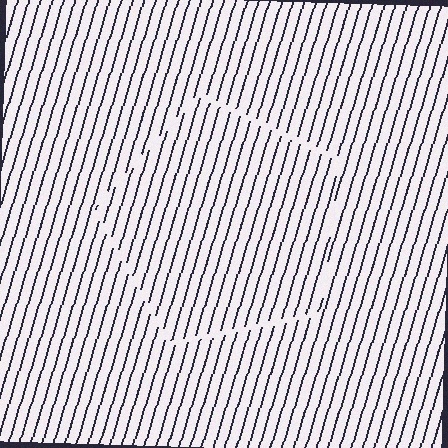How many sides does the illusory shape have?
5 sides — the line-ends trace a pentagon.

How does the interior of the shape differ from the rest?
The interior of the shape contains the same grating, shifted by half a period — the contour is defined by the phase discontinuity where line-ends from the inner and outer gratings abut.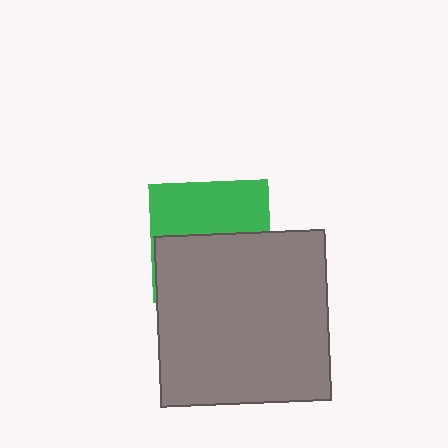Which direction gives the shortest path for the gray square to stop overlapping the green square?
Moving down gives the shortest separation.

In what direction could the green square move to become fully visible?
The green square could move up. That would shift it out from behind the gray square entirely.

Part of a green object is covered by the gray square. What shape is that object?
It is a square.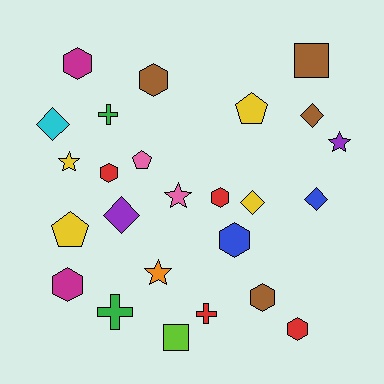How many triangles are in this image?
There are no triangles.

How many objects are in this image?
There are 25 objects.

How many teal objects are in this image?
There are no teal objects.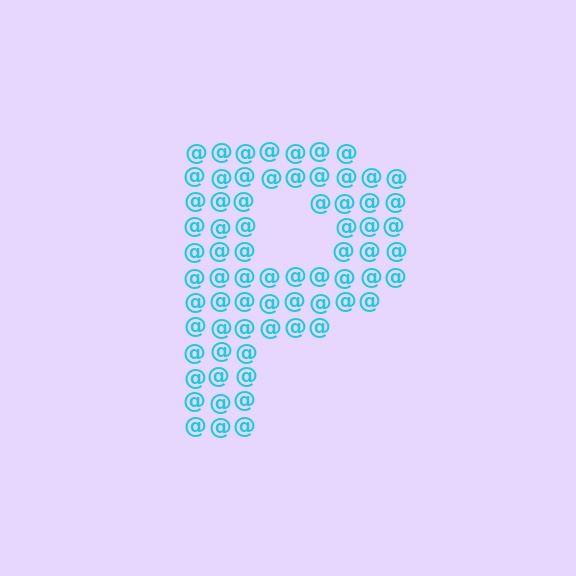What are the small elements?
The small elements are at signs.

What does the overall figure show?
The overall figure shows the letter P.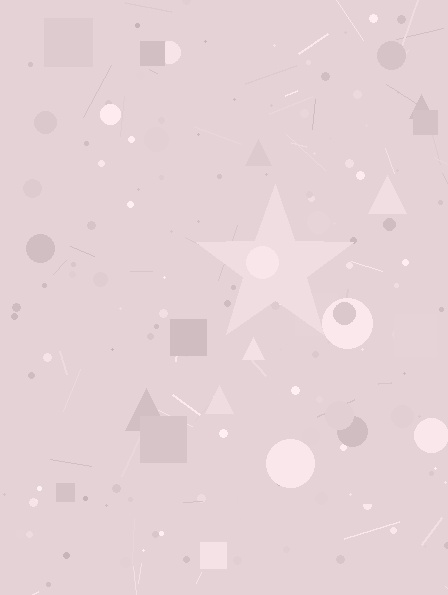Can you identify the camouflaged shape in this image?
The camouflaged shape is a star.